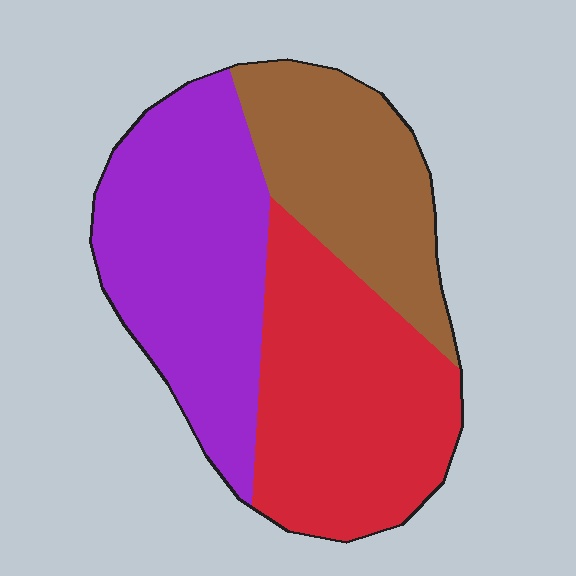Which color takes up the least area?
Brown, at roughly 25%.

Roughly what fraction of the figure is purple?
Purple covers 37% of the figure.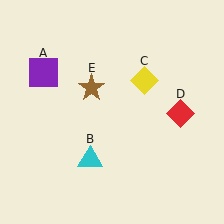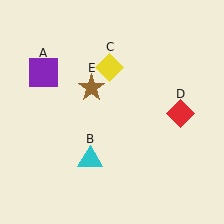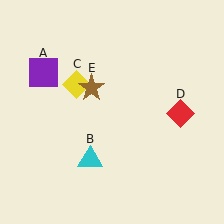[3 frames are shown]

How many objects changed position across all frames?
1 object changed position: yellow diamond (object C).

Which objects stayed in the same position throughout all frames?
Purple square (object A) and cyan triangle (object B) and red diamond (object D) and brown star (object E) remained stationary.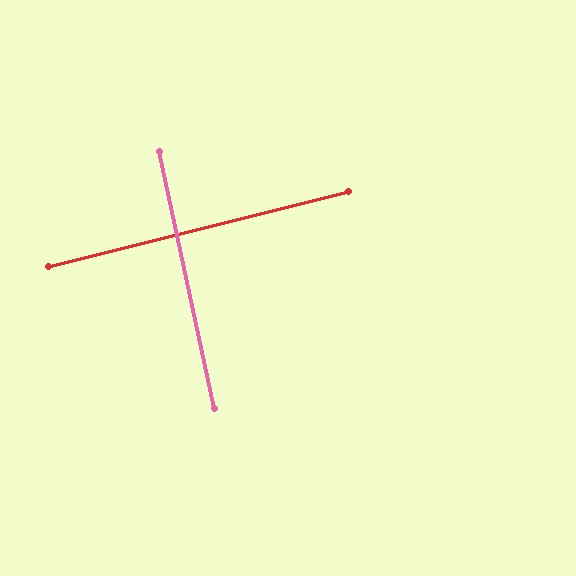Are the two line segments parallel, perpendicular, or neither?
Perpendicular — they meet at approximately 88°.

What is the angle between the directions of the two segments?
Approximately 88 degrees.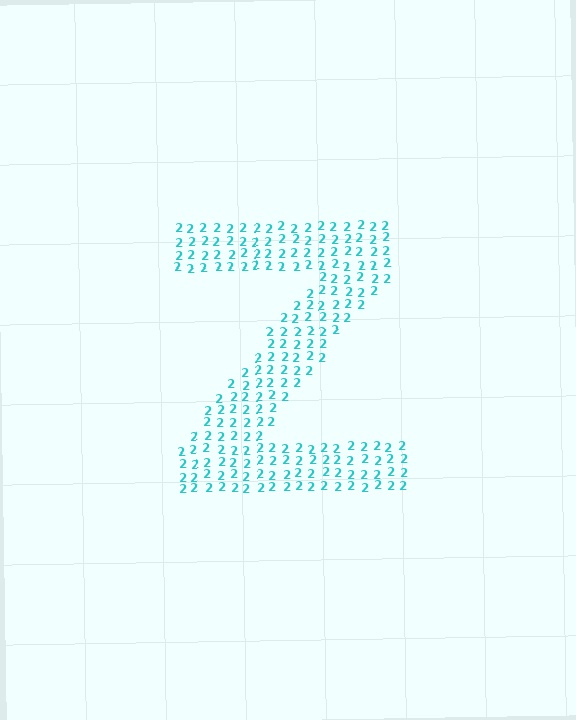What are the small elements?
The small elements are digit 2's.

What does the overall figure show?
The overall figure shows the letter Z.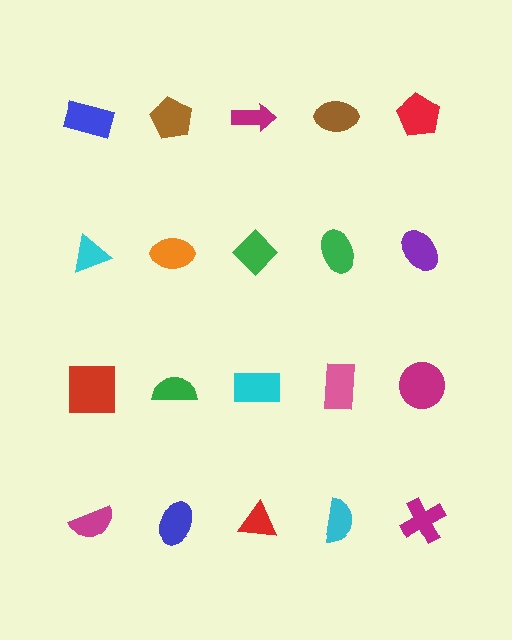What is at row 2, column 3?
A green diamond.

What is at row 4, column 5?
A magenta cross.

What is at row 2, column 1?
A cyan triangle.